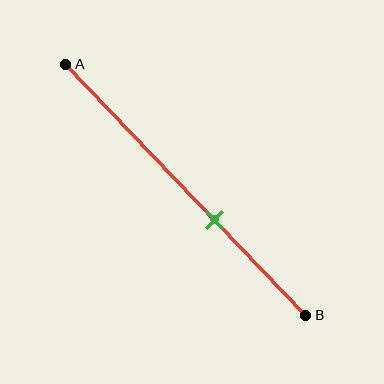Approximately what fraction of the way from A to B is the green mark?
The green mark is approximately 60% of the way from A to B.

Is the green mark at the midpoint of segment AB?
No, the mark is at about 60% from A, not at the 50% midpoint.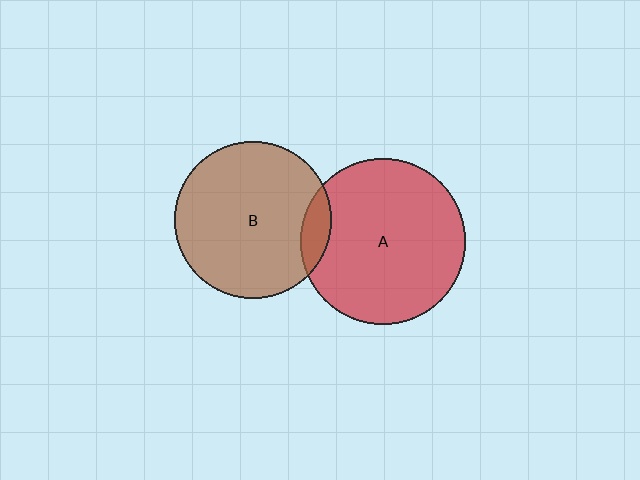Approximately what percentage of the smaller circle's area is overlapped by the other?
Approximately 10%.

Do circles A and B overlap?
Yes.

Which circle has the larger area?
Circle A (red).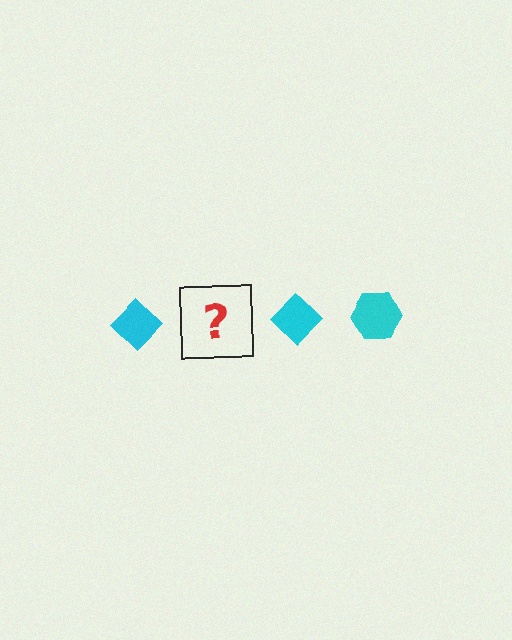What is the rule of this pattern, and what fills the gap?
The rule is that the pattern cycles through diamond, hexagon shapes in cyan. The gap should be filled with a cyan hexagon.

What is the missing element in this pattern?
The missing element is a cyan hexagon.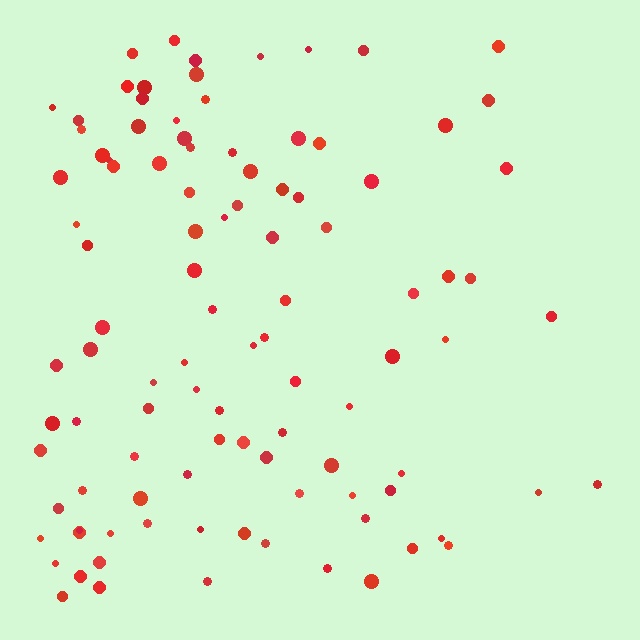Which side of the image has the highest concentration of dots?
The left.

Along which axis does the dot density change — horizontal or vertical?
Horizontal.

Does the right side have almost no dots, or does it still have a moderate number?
Still a moderate number, just noticeably fewer than the left.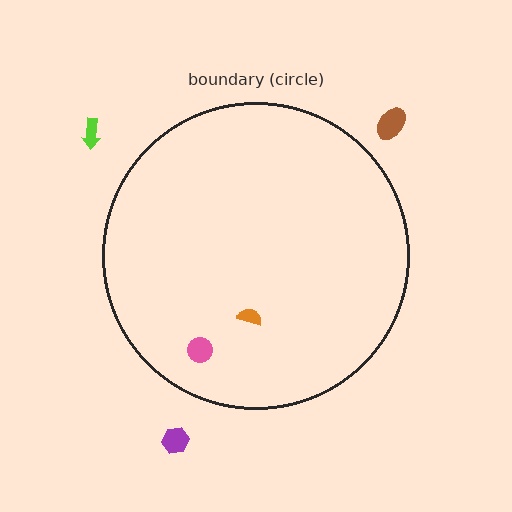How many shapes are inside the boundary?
2 inside, 3 outside.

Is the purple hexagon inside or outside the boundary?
Outside.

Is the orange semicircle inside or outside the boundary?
Inside.